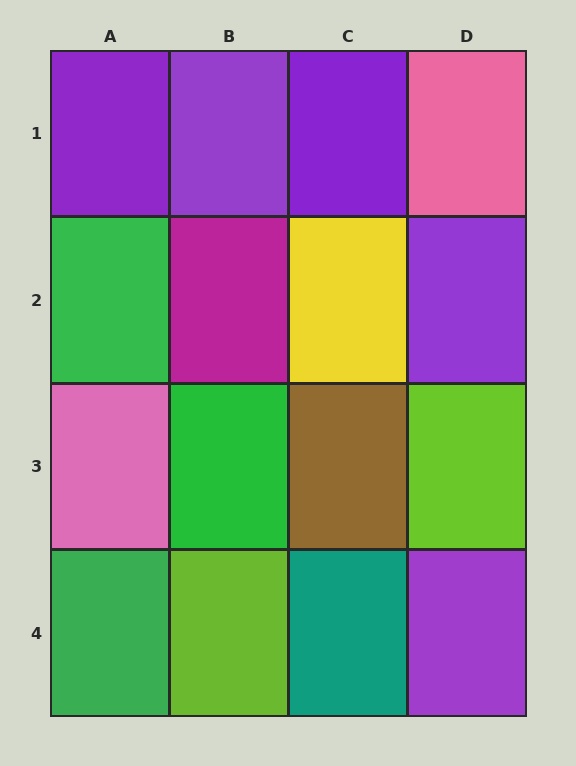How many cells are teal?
1 cell is teal.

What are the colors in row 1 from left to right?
Purple, purple, purple, pink.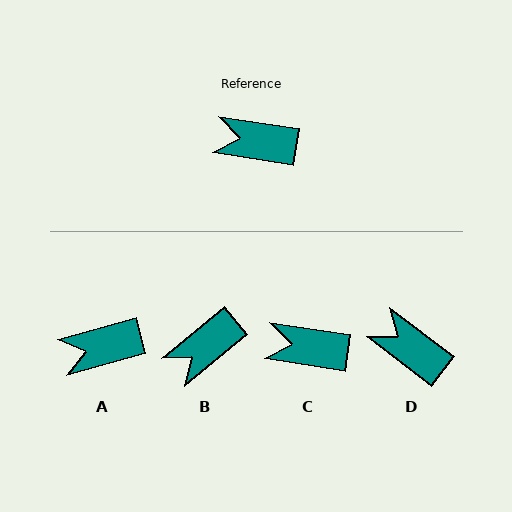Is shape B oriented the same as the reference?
No, it is off by about 48 degrees.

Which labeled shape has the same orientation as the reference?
C.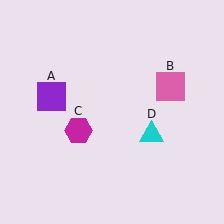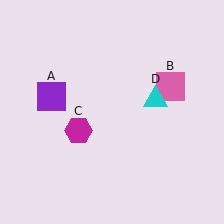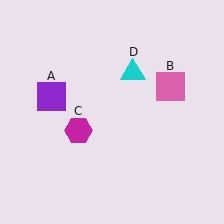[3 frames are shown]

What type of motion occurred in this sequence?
The cyan triangle (object D) rotated counterclockwise around the center of the scene.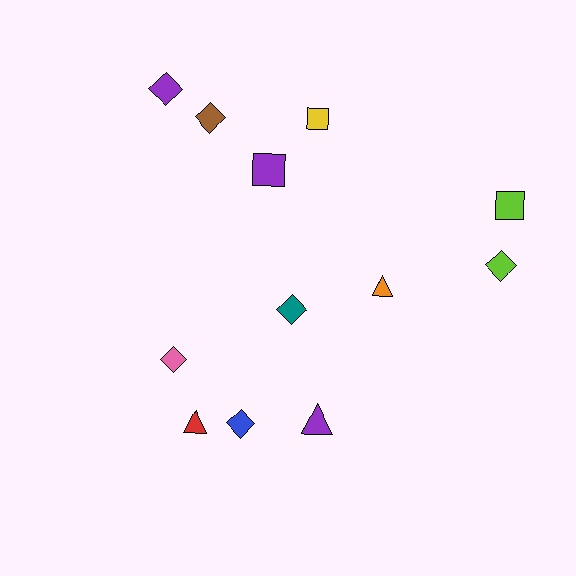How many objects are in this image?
There are 12 objects.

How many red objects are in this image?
There is 1 red object.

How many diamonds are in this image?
There are 6 diamonds.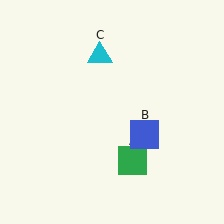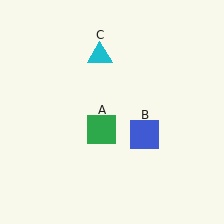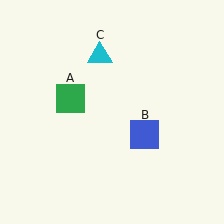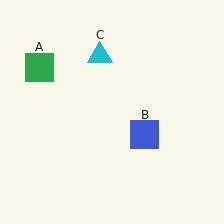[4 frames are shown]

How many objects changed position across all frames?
1 object changed position: green square (object A).